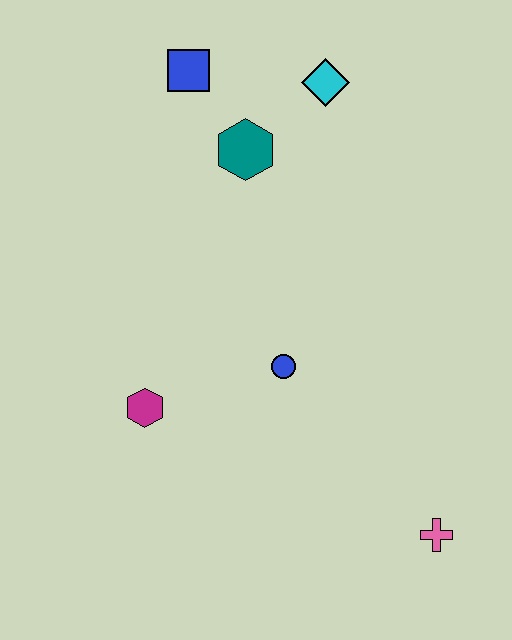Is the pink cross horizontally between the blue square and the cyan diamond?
No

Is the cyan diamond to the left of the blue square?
No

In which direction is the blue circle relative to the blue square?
The blue circle is below the blue square.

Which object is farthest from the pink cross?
The blue square is farthest from the pink cross.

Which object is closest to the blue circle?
The magenta hexagon is closest to the blue circle.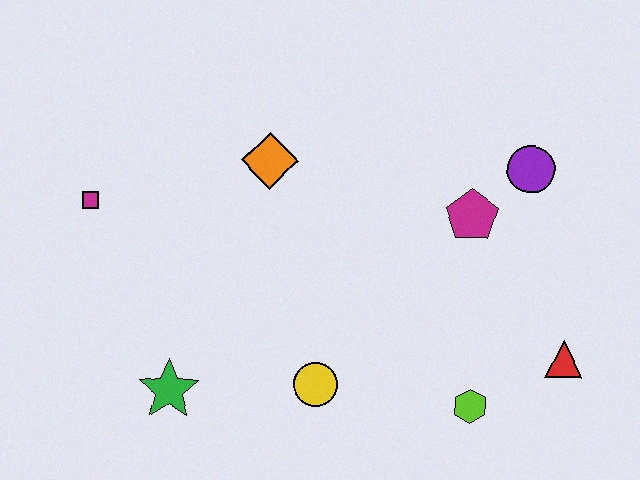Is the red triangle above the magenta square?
No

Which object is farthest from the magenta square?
The red triangle is farthest from the magenta square.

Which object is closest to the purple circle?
The magenta pentagon is closest to the purple circle.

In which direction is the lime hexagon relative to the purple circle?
The lime hexagon is below the purple circle.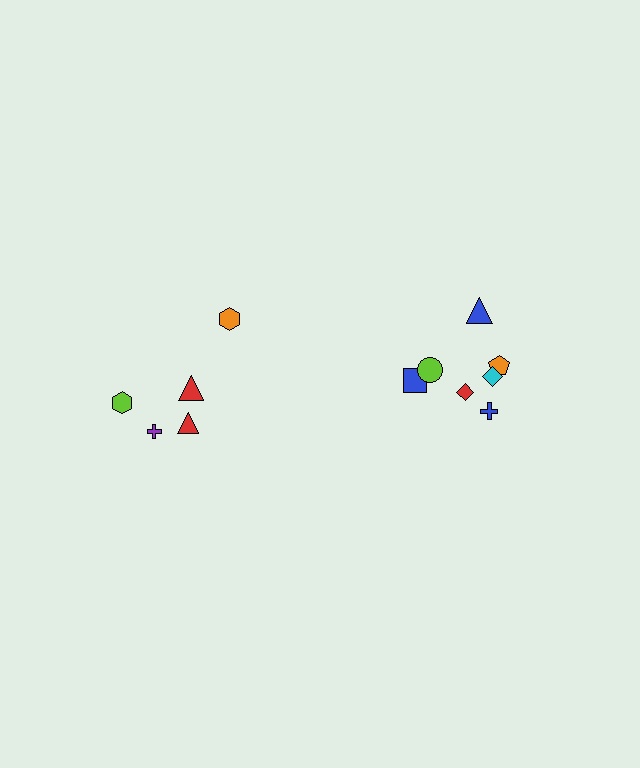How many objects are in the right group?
There are 7 objects.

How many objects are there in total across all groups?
There are 12 objects.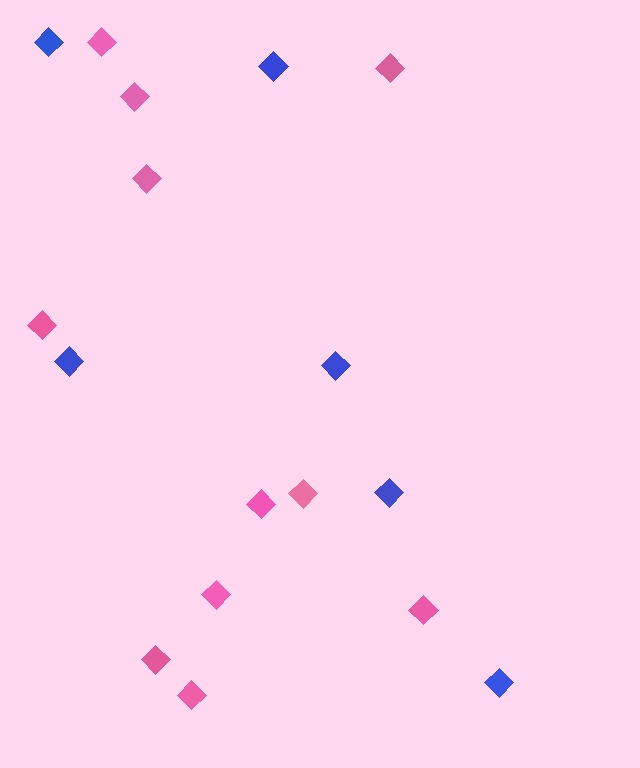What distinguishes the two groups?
There are 2 groups: one group of blue diamonds (6) and one group of pink diamonds (11).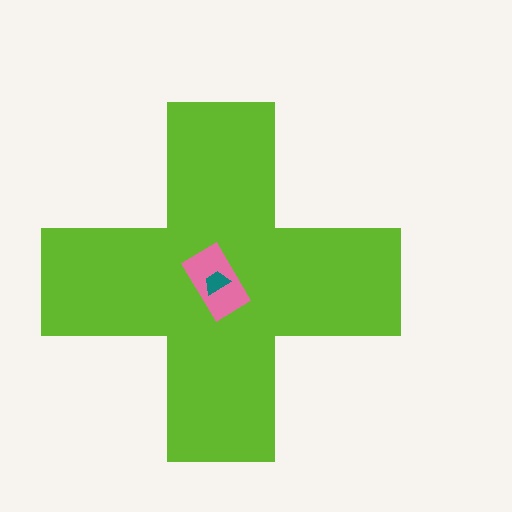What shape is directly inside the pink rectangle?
The teal trapezoid.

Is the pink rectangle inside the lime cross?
Yes.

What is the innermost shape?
The teal trapezoid.